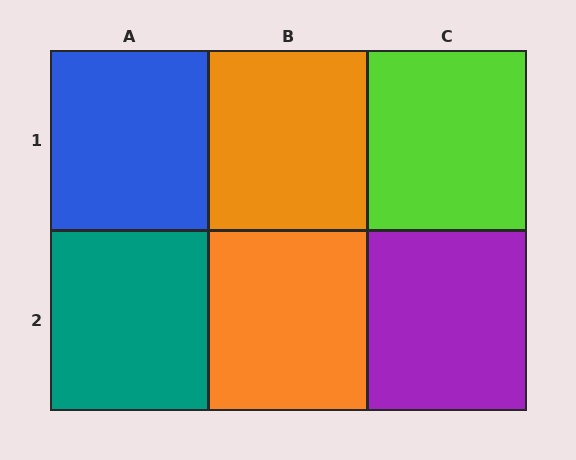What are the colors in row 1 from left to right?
Blue, orange, lime.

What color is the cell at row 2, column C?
Purple.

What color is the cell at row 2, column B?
Orange.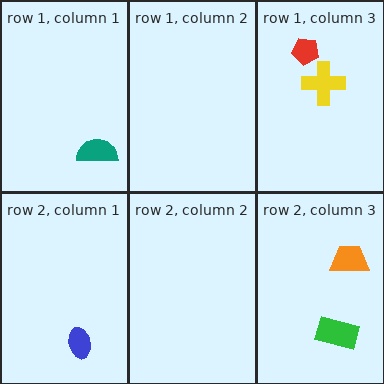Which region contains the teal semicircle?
The row 1, column 1 region.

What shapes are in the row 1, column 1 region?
The teal semicircle.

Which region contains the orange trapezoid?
The row 2, column 3 region.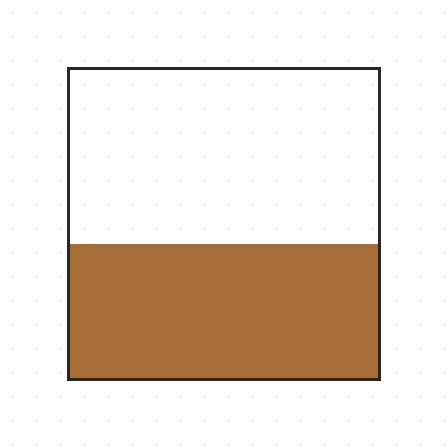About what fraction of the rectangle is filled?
About two fifths (2/5).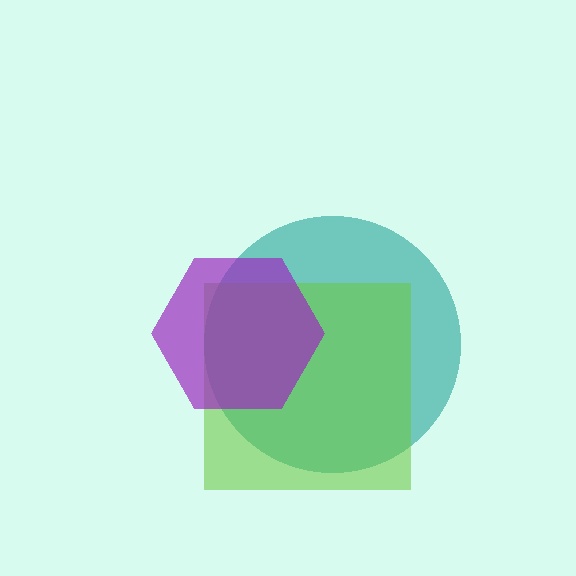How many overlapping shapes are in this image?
There are 3 overlapping shapes in the image.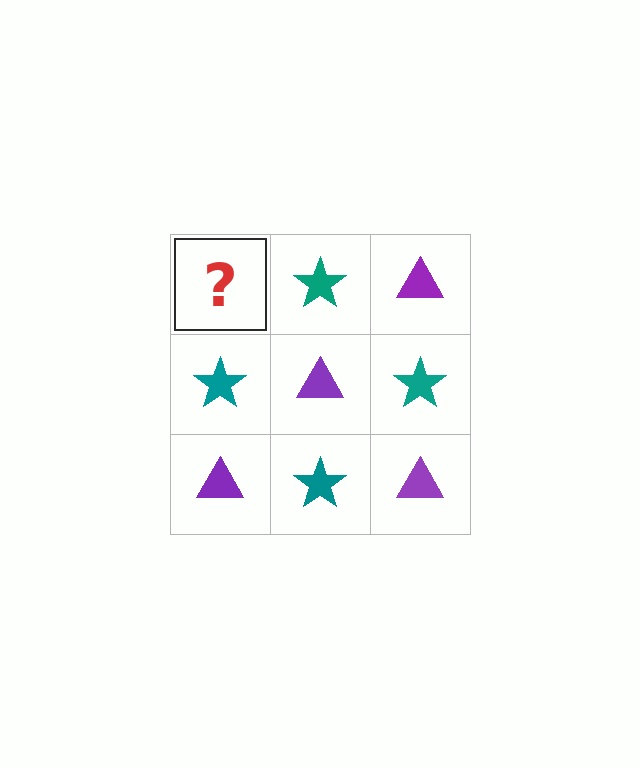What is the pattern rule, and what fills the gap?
The rule is that it alternates purple triangle and teal star in a checkerboard pattern. The gap should be filled with a purple triangle.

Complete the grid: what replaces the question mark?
The question mark should be replaced with a purple triangle.